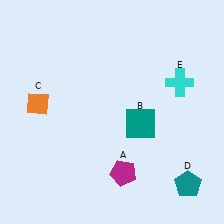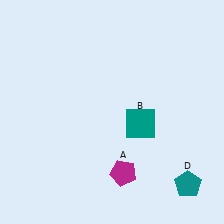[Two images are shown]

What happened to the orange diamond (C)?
The orange diamond (C) was removed in Image 2. It was in the top-left area of Image 1.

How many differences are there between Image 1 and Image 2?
There are 2 differences between the two images.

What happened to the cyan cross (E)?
The cyan cross (E) was removed in Image 2. It was in the top-right area of Image 1.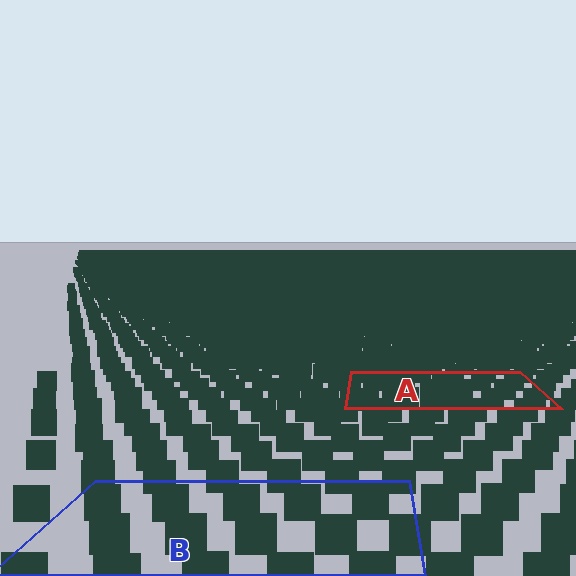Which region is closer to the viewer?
Region B is closer. The texture elements there are larger and more spread out.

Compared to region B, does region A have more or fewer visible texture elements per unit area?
Region A has more texture elements per unit area — they are packed more densely because it is farther away.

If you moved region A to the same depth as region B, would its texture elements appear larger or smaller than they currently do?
They would appear larger. At a closer depth, the same texture elements are projected at a bigger on-screen size.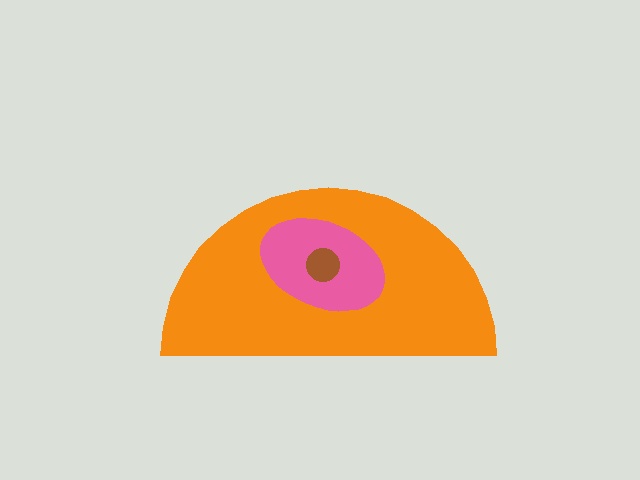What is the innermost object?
The brown circle.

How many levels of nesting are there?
3.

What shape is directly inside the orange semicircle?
The pink ellipse.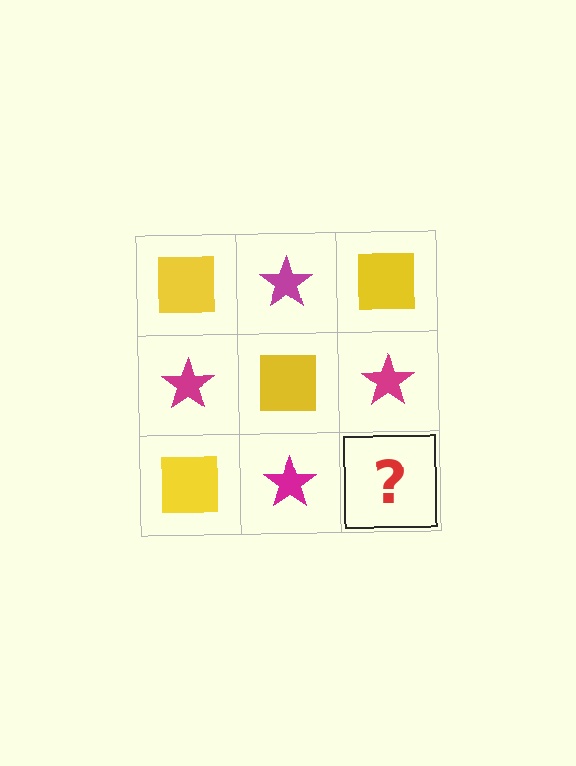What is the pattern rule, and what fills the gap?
The rule is that it alternates yellow square and magenta star in a checkerboard pattern. The gap should be filled with a yellow square.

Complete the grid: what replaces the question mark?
The question mark should be replaced with a yellow square.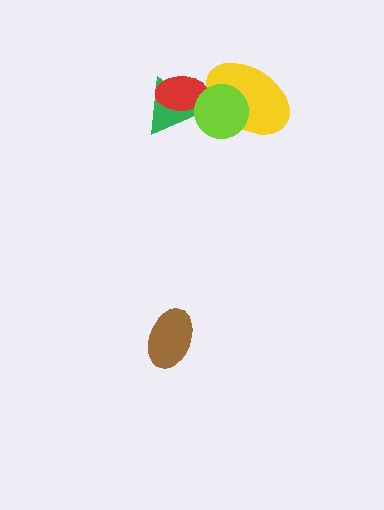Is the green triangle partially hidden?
Yes, it is partially covered by another shape.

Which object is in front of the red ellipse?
The lime circle is in front of the red ellipse.